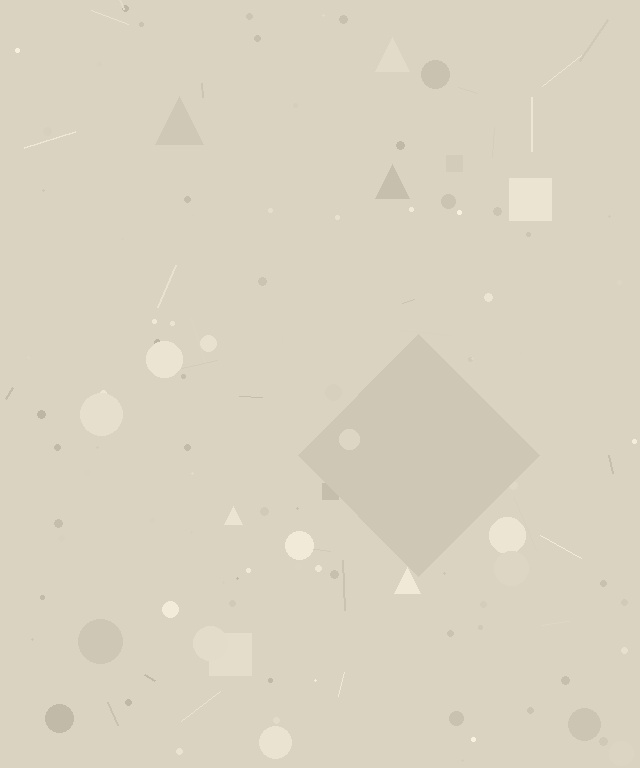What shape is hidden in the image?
A diamond is hidden in the image.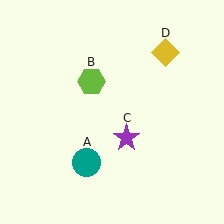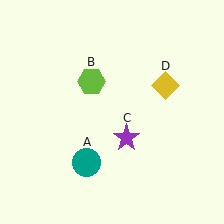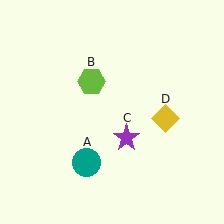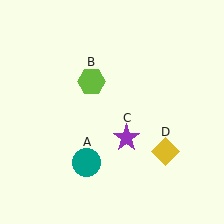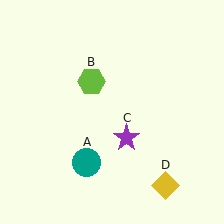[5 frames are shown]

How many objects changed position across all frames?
1 object changed position: yellow diamond (object D).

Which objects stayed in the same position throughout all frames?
Teal circle (object A) and lime hexagon (object B) and purple star (object C) remained stationary.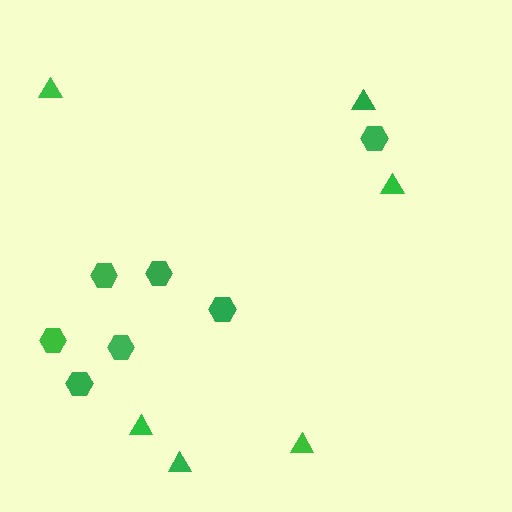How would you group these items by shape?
There are 2 groups: one group of hexagons (7) and one group of triangles (6).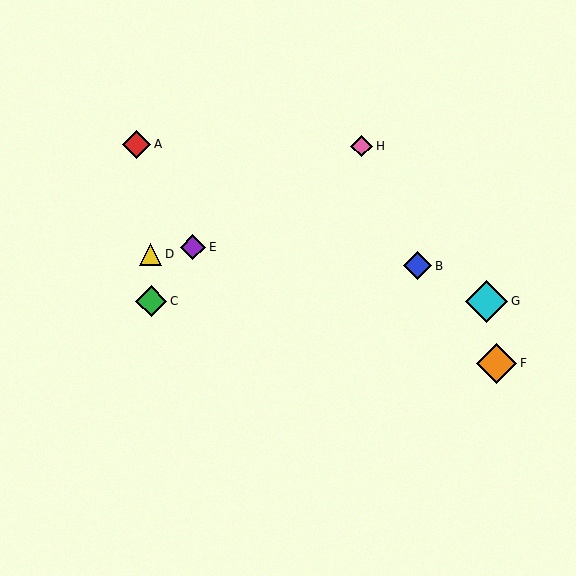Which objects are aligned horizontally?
Objects C, G are aligned horizontally.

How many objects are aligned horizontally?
2 objects (C, G) are aligned horizontally.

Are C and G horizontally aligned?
Yes, both are at y≈301.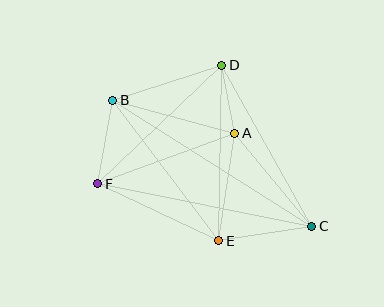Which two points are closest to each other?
Points A and D are closest to each other.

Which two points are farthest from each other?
Points B and C are farthest from each other.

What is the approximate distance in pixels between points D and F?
The distance between D and F is approximately 172 pixels.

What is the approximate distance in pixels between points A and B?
The distance between A and B is approximately 126 pixels.